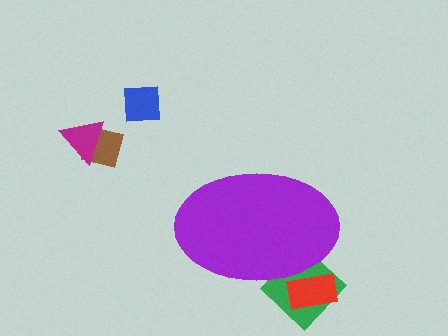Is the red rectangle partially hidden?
Yes, the red rectangle is partially hidden behind the purple ellipse.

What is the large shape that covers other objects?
A purple ellipse.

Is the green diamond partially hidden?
Yes, the green diamond is partially hidden behind the purple ellipse.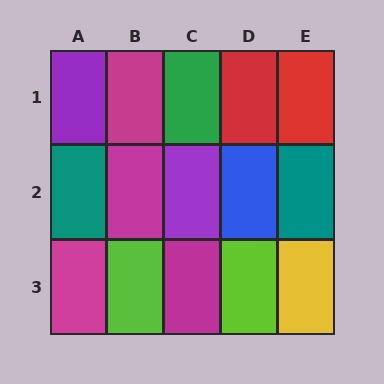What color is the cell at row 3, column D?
Lime.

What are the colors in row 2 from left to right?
Teal, magenta, purple, blue, teal.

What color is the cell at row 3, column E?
Yellow.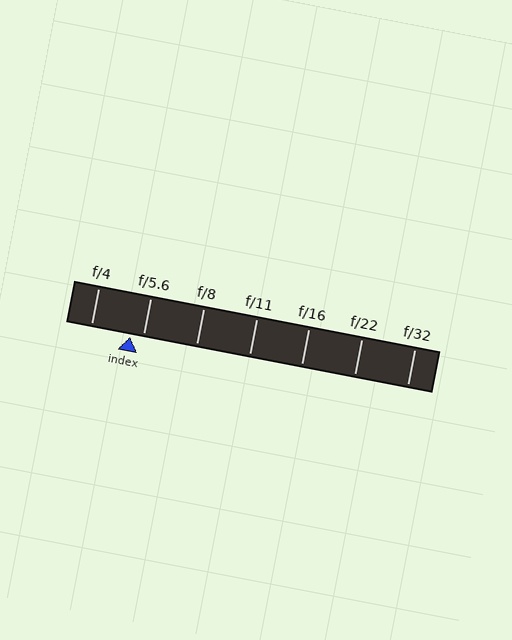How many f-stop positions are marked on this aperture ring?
There are 7 f-stop positions marked.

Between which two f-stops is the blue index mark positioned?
The index mark is between f/4 and f/5.6.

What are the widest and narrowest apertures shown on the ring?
The widest aperture shown is f/4 and the narrowest is f/32.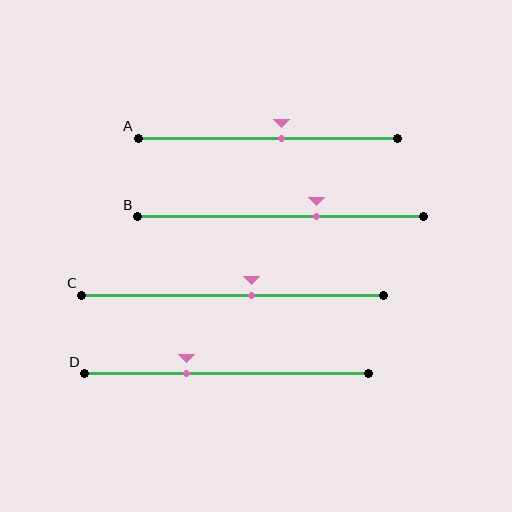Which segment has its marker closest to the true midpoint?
Segment A has its marker closest to the true midpoint.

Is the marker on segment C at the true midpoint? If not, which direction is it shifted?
No, the marker on segment C is shifted to the right by about 6% of the segment length.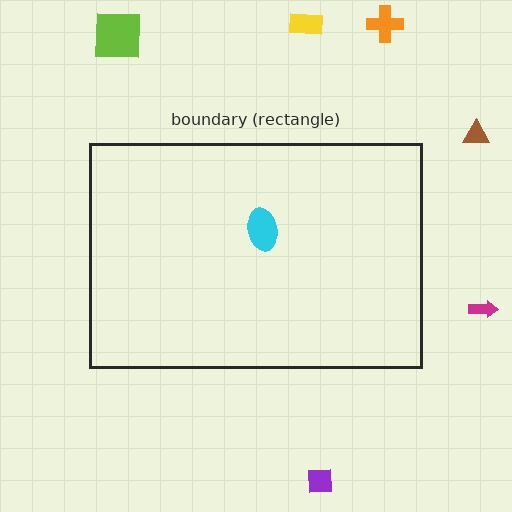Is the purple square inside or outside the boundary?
Outside.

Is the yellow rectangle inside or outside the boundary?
Outside.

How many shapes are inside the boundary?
1 inside, 6 outside.